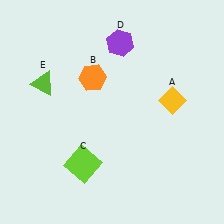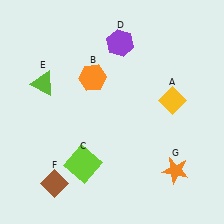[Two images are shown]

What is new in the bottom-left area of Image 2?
A brown diamond (F) was added in the bottom-left area of Image 2.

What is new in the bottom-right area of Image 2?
An orange star (G) was added in the bottom-right area of Image 2.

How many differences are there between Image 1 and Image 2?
There are 2 differences between the two images.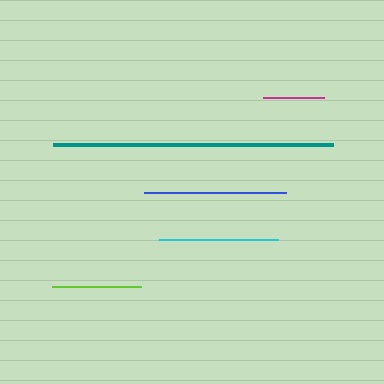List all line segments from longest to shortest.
From longest to shortest: teal, blue, cyan, lime, magenta.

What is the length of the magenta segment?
The magenta segment is approximately 61 pixels long.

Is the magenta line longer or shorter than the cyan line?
The cyan line is longer than the magenta line.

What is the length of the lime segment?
The lime segment is approximately 89 pixels long.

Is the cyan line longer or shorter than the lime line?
The cyan line is longer than the lime line.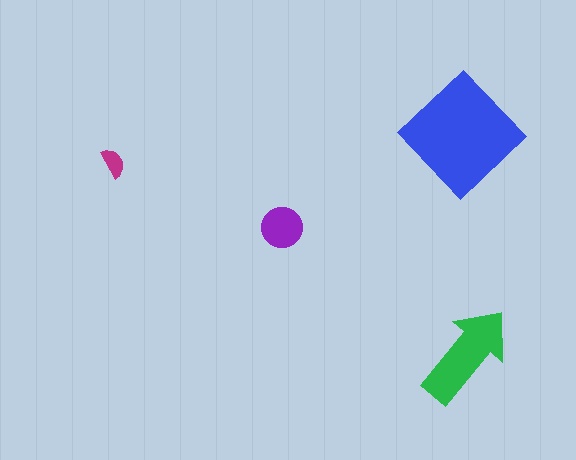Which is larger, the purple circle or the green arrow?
The green arrow.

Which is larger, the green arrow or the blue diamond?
The blue diamond.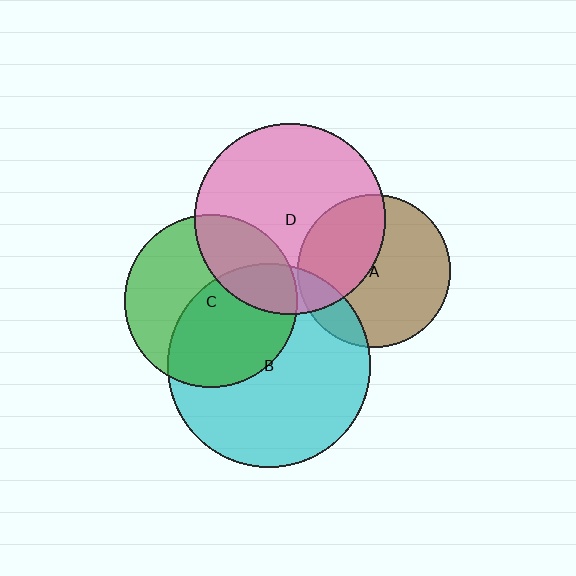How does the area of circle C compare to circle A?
Approximately 1.3 times.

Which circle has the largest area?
Circle B (cyan).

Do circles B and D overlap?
Yes.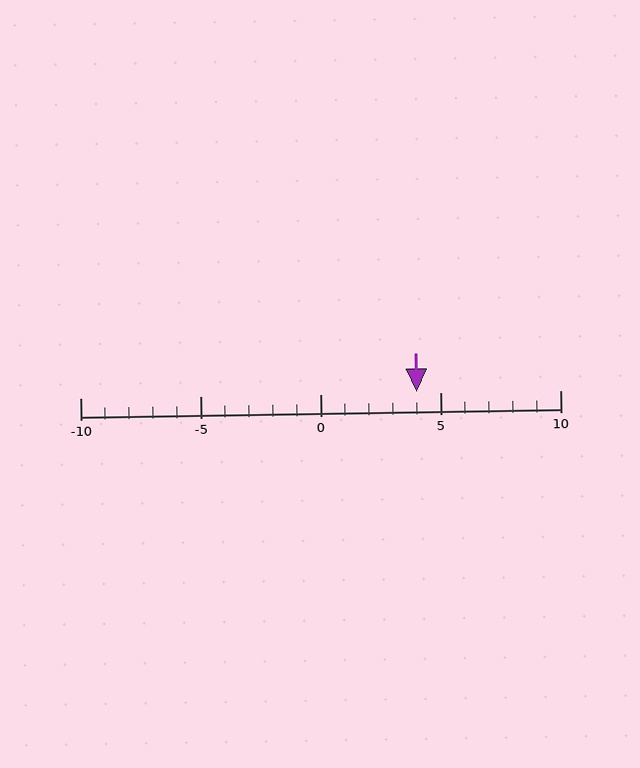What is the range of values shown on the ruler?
The ruler shows values from -10 to 10.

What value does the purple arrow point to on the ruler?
The purple arrow points to approximately 4.